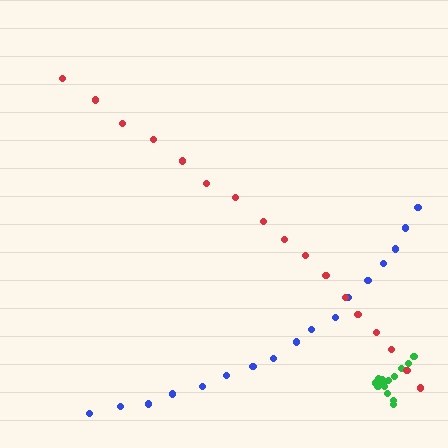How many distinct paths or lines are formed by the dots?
There are 3 distinct paths.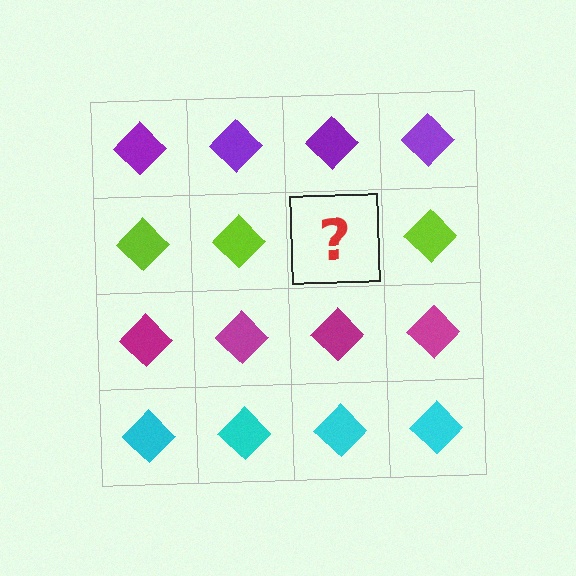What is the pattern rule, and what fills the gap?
The rule is that each row has a consistent color. The gap should be filled with a lime diamond.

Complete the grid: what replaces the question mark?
The question mark should be replaced with a lime diamond.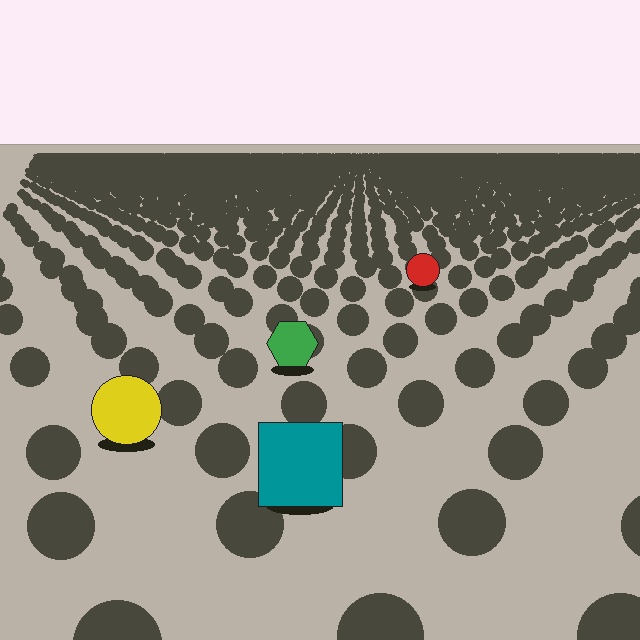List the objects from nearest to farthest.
From nearest to farthest: the teal square, the yellow circle, the green hexagon, the red circle.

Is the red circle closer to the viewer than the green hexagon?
No. The green hexagon is closer — you can tell from the texture gradient: the ground texture is coarser near it.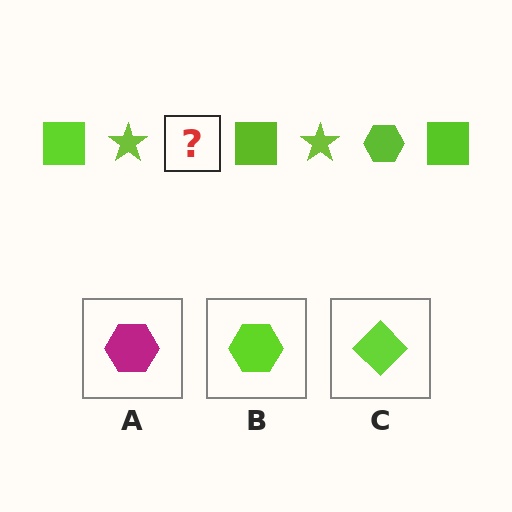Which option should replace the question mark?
Option B.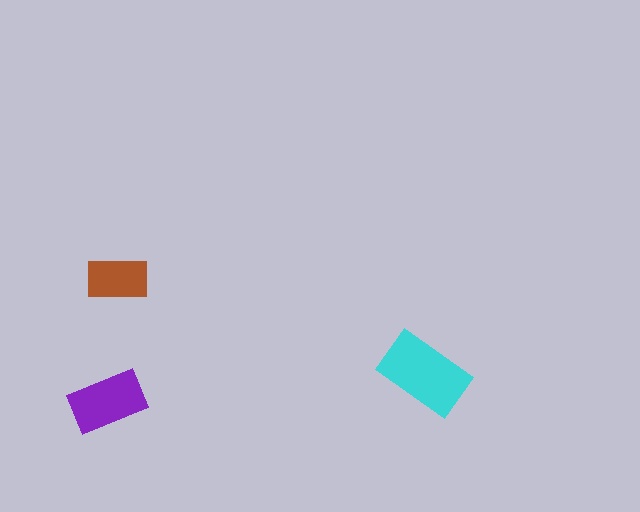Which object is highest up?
The brown rectangle is topmost.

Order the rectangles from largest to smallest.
the cyan one, the purple one, the brown one.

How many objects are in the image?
There are 3 objects in the image.